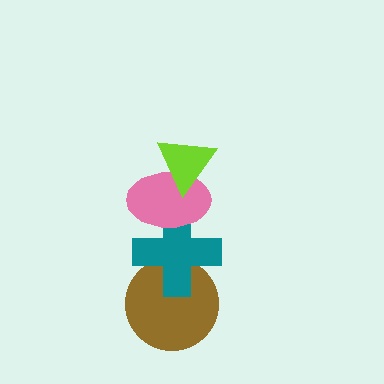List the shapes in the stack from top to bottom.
From top to bottom: the lime triangle, the pink ellipse, the teal cross, the brown circle.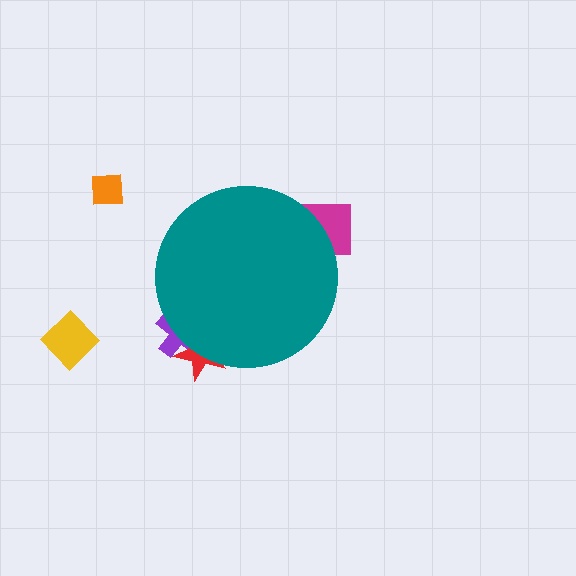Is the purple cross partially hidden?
Yes, the purple cross is partially hidden behind the teal circle.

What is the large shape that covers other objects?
A teal circle.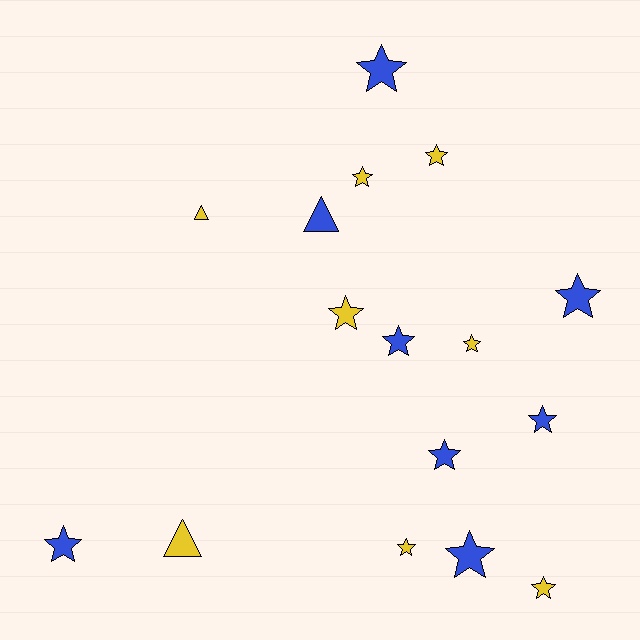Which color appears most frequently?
Yellow, with 8 objects.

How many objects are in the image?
There are 16 objects.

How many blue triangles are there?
There is 1 blue triangle.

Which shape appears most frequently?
Star, with 13 objects.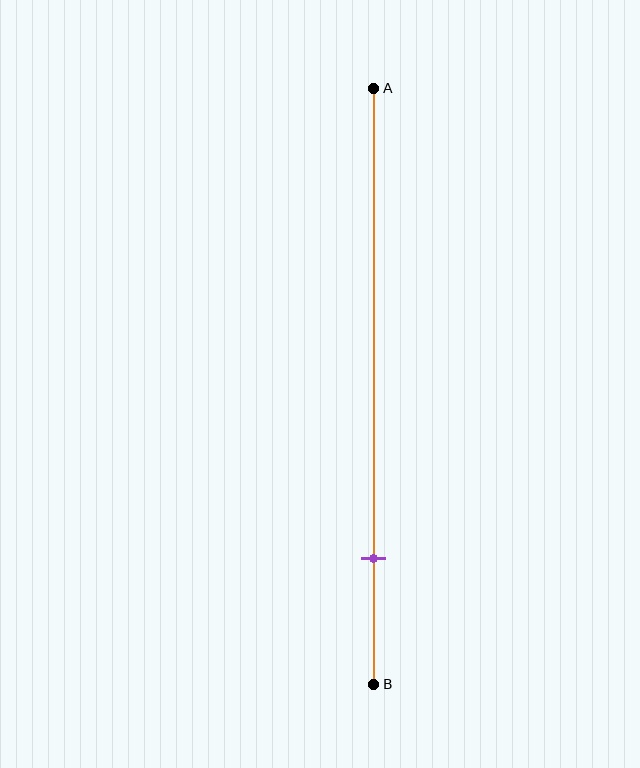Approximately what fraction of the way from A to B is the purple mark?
The purple mark is approximately 80% of the way from A to B.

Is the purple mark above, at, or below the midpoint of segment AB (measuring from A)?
The purple mark is below the midpoint of segment AB.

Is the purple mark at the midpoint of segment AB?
No, the mark is at about 80% from A, not at the 50% midpoint.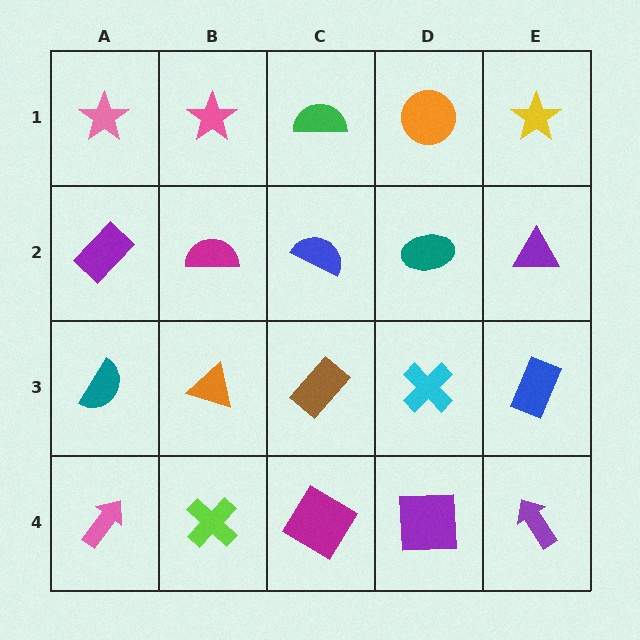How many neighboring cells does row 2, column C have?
4.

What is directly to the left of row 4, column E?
A purple square.